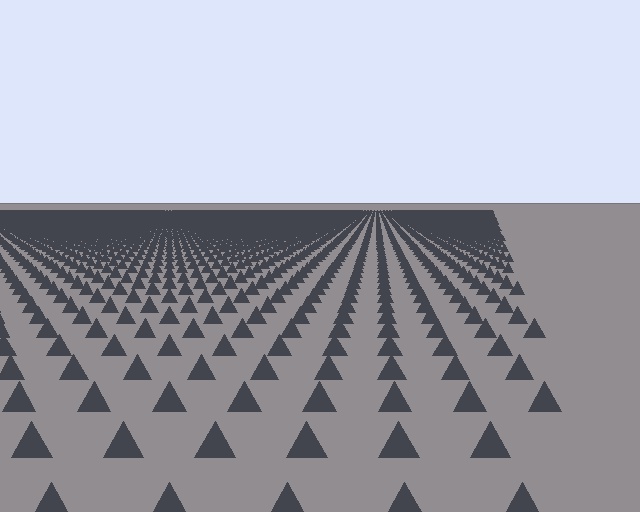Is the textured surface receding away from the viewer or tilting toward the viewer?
The surface is receding away from the viewer. Texture elements get smaller and denser toward the top.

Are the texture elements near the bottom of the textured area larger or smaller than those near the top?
Larger. Near the bottom, elements are closer to the viewer and appear at a bigger on-screen size.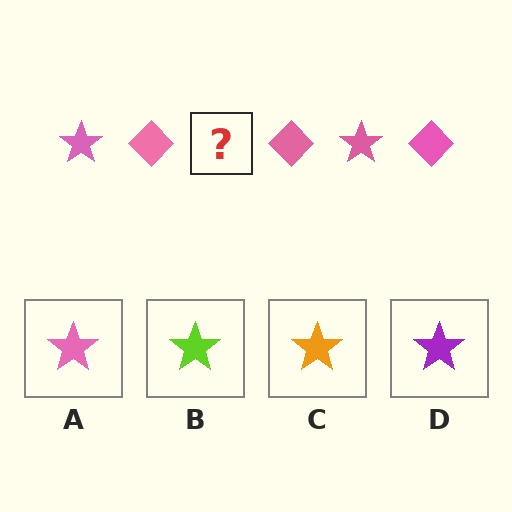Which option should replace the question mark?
Option A.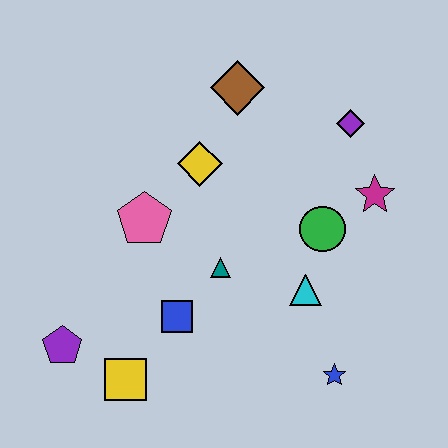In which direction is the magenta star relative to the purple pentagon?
The magenta star is to the right of the purple pentagon.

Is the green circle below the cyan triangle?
No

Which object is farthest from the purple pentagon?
The purple diamond is farthest from the purple pentagon.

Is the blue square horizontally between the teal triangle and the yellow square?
Yes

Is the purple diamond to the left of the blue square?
No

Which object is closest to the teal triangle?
The blue square is closest to the teal triangle.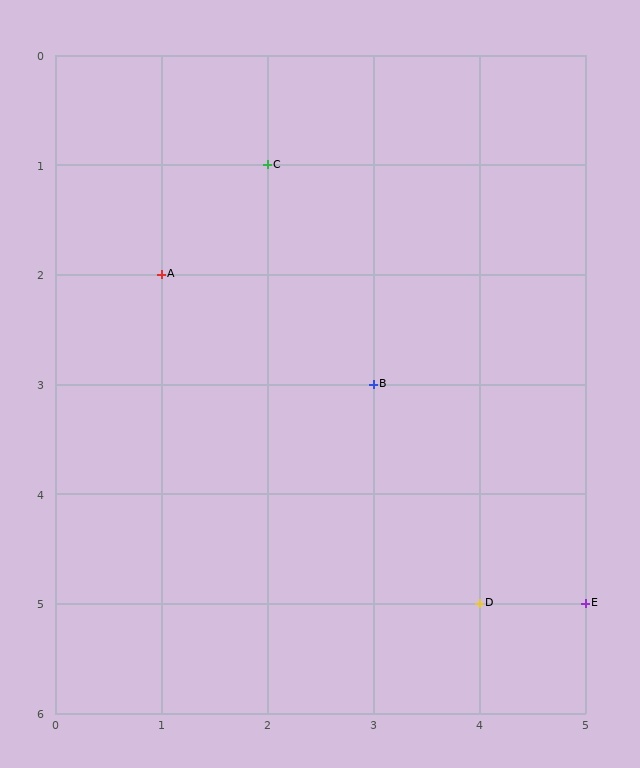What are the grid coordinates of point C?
Point C is at grid coordinates (2, 1).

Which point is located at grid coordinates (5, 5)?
Point E is at (5, 5).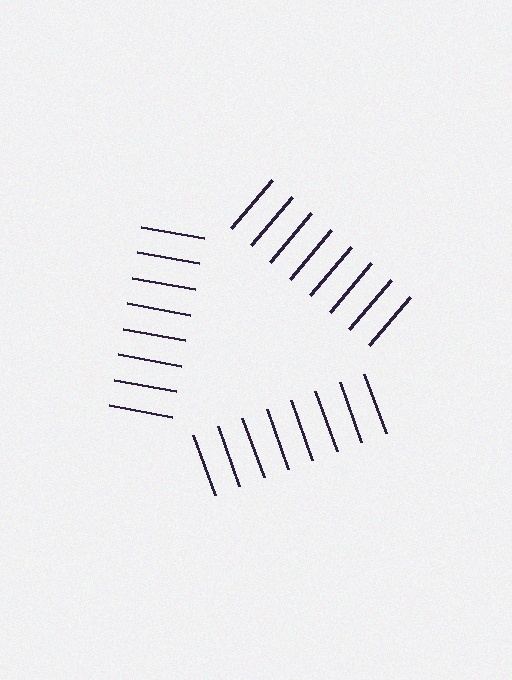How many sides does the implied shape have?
3 sides — the line-ends trace a triangle.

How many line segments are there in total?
24 — 8 along each of the 3 edges.